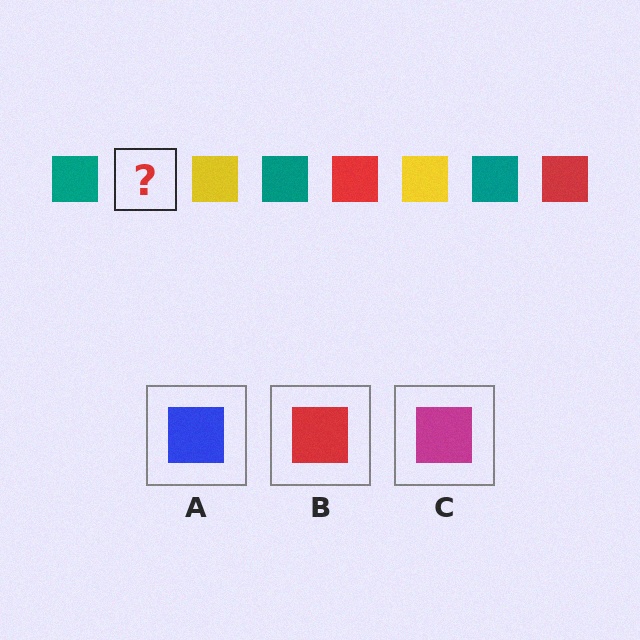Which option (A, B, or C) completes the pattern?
B.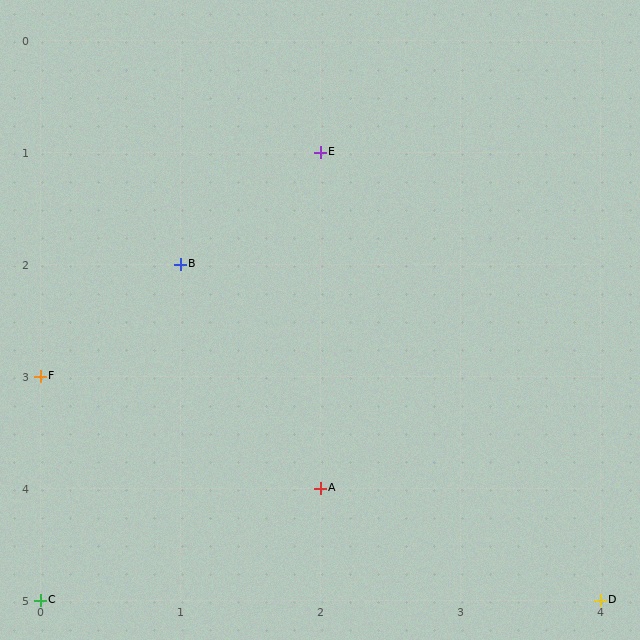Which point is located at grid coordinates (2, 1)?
Point E is at (2, 1).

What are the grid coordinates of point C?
Point C is at grid coordinates (0, 5).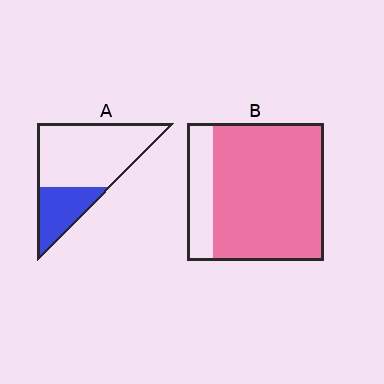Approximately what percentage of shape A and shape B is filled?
A is approximately 30% and B is approximately 80%.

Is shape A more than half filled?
No.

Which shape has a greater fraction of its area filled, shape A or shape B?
Shape B.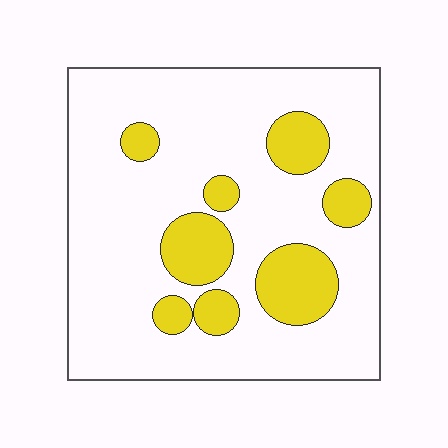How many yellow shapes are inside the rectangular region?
8.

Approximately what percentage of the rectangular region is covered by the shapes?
Approximately 20%.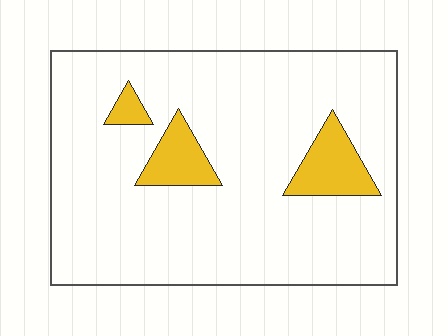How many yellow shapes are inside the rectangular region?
3.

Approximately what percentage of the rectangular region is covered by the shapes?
Approximately 10%.